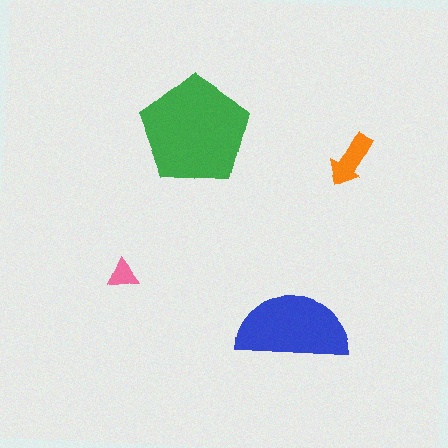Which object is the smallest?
The pink triangle.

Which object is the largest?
The green pentagon.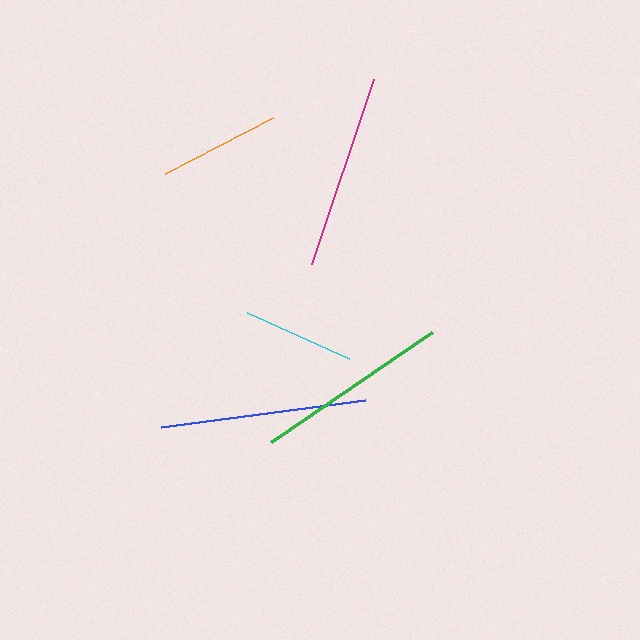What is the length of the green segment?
The green segment is approximately 196 pixels long.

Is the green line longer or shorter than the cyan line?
The green line is longer than the cyan line.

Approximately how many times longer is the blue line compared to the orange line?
The blue line is approximately 1.7 times the length of the orange line.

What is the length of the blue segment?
The blue segment is approximately 205 pixels long.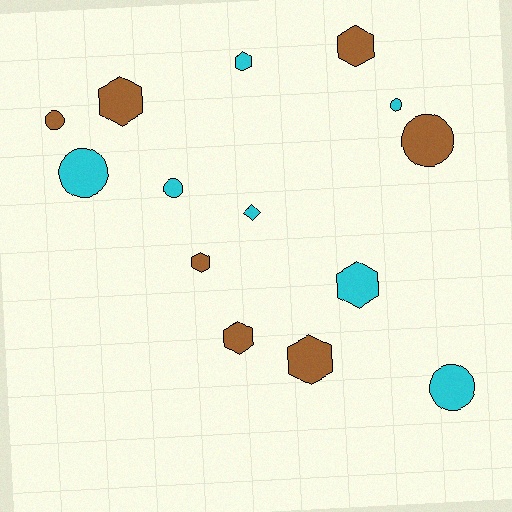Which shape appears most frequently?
Hexagon, with 7 objects.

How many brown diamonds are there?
There are no brown diamonds.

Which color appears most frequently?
Cyan, with 7 objects.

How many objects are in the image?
There are 14 objects.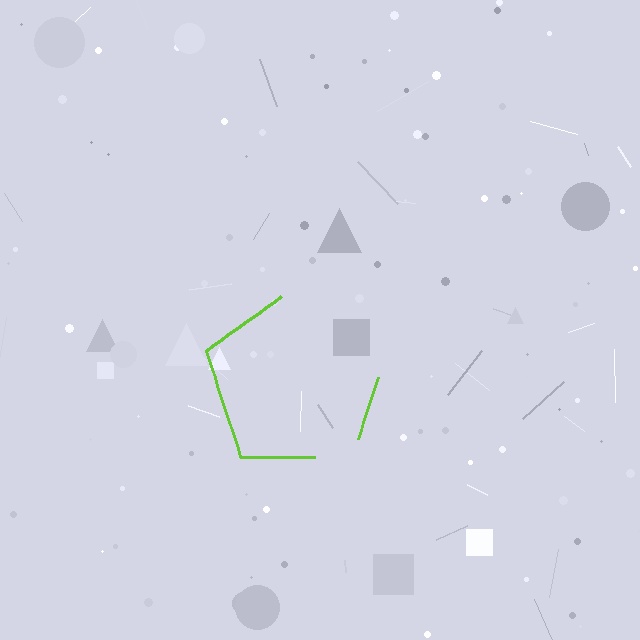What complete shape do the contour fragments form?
The contour fragments form a pentagon.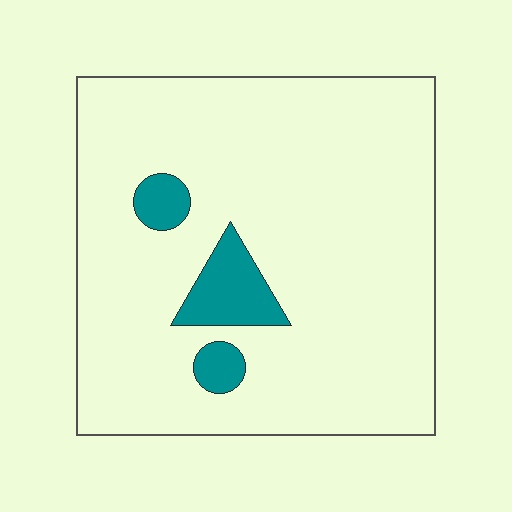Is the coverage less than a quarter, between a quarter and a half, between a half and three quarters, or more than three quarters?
Less than a quarter.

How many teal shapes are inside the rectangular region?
3.